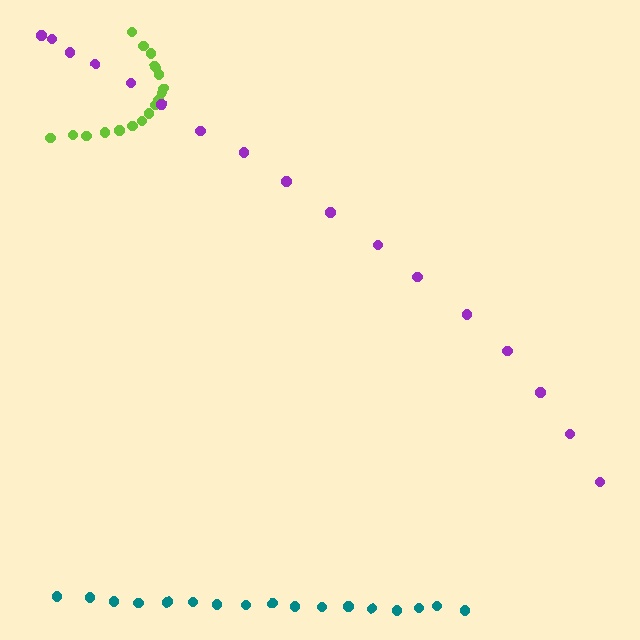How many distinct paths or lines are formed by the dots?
There are 3 distinct paths.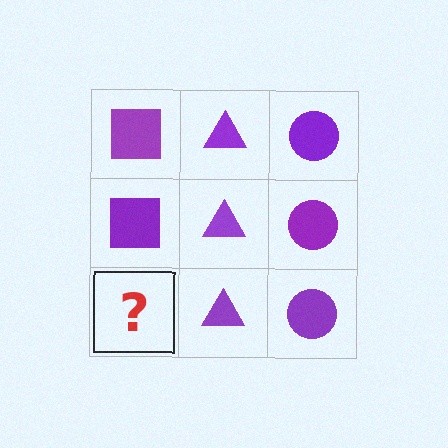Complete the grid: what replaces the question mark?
The question mark should be replaced with a purple square.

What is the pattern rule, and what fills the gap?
The rule is that each column has a consistent shape. The gap should be filled with a purple square.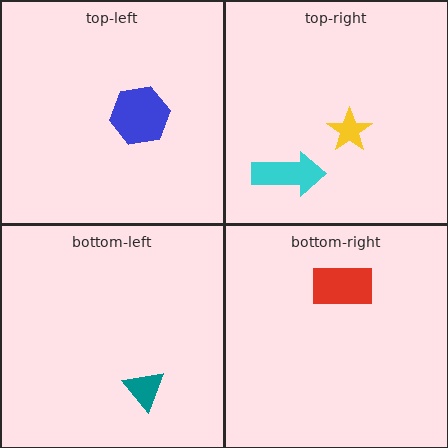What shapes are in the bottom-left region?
The teal triangle.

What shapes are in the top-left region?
The blue hexagon.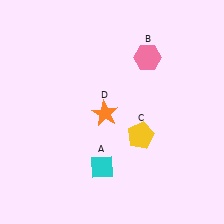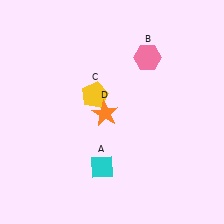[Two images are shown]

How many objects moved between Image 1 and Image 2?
1 object moved between the two images.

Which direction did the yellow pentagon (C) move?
The yellow pentagon (C) moved left.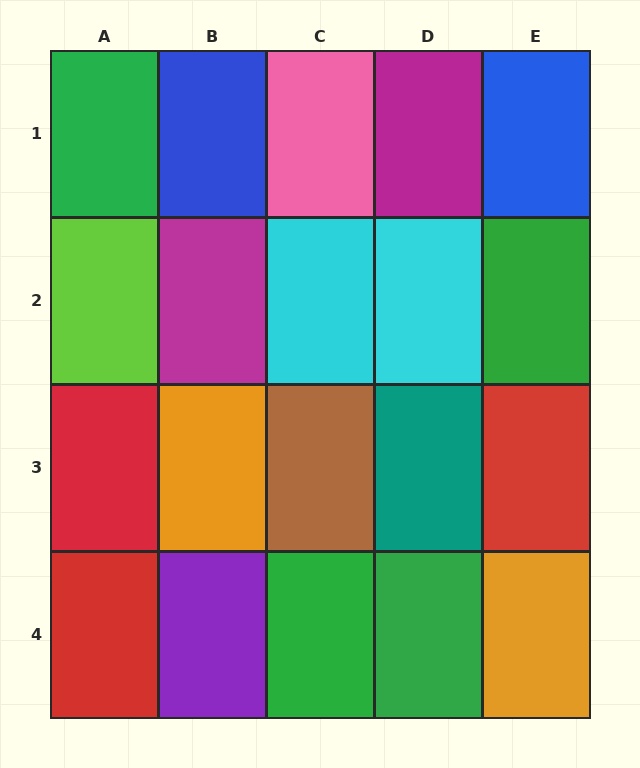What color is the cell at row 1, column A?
Green.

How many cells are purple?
1 cell is purple.